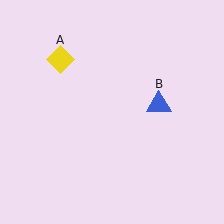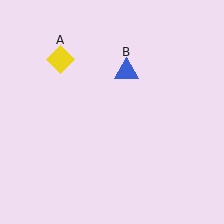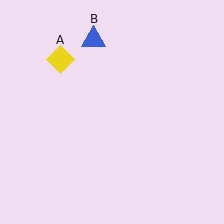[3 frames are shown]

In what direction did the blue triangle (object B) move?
The blue triangle (object B) moved up and to the left.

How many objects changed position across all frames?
1 object changed position: blue triangle (object B).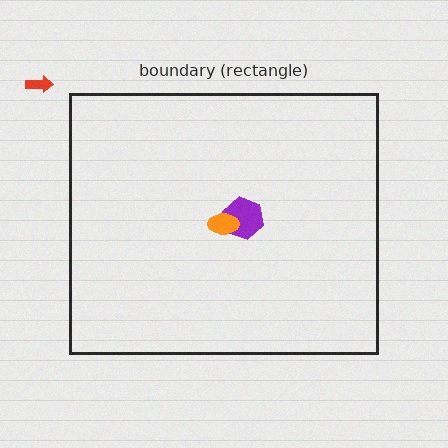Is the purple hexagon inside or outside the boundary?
Inside.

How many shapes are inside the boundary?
2 inside, 1 outside.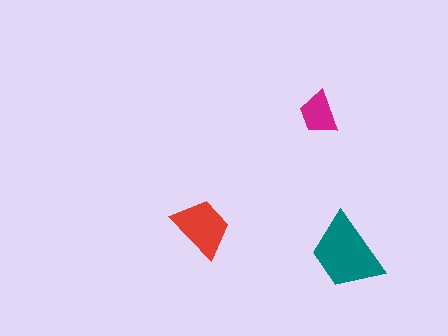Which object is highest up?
The magenta trapezoid is topmost.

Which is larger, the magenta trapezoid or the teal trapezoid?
The teal one.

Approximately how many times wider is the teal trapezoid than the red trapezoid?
About 1.5 times wider.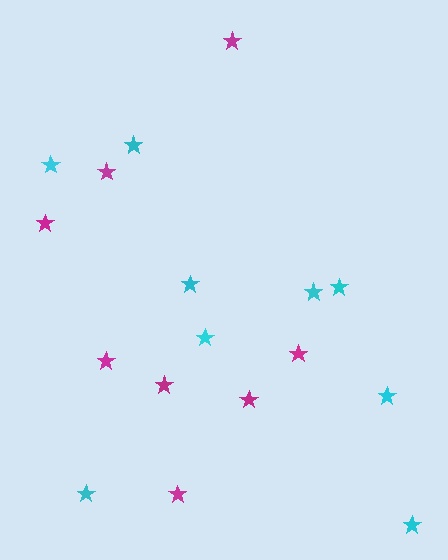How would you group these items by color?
There are 2 groups: one group of cyan stars (9) and one group of magenta stars (8).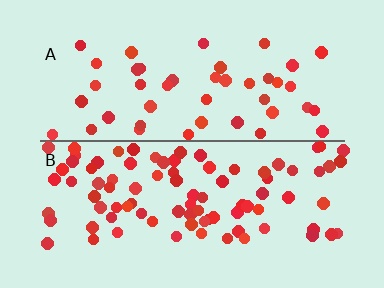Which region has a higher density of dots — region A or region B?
B (the bottom).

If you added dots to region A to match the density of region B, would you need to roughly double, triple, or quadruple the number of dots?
Approximately double.